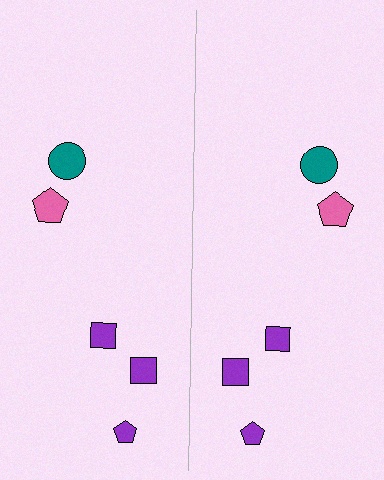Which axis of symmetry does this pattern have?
The pattern has a vertical axis of symmetry running through the center of the image.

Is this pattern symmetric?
Yes, this pattern has bilateral (reflection) symmetry.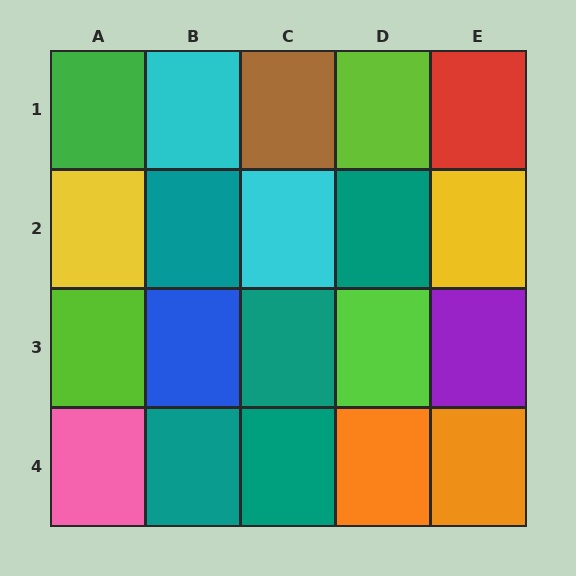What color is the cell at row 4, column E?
Orange.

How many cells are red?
1 cell is red.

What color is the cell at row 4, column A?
Pink.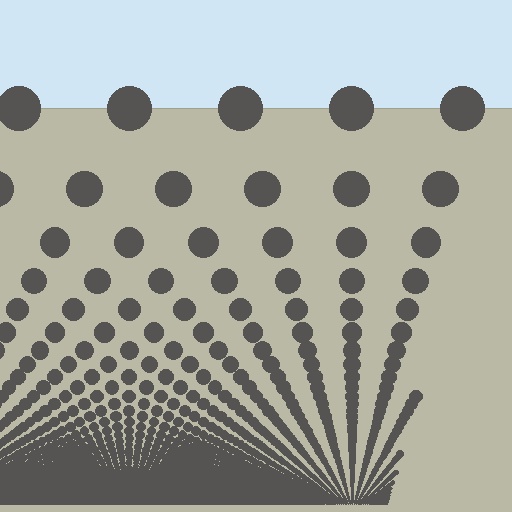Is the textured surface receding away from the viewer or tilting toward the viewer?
The surface appears to tilt toward the viewer. Texture elements get larger and sparser toward the top.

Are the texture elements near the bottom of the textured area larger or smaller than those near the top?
Smaller. The gradient is inverted — elements near the bottom are smaller and denser.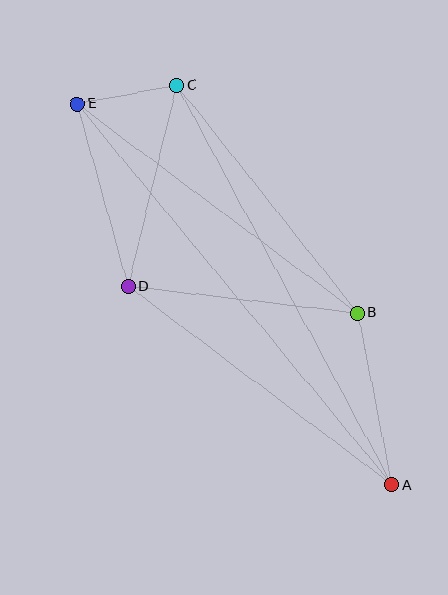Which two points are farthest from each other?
Points A and E are farthest from each other.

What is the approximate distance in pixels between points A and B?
The distance between A and B is approximately 175 pixels.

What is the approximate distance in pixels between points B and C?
The distance between B and C is approximately 291 pixels.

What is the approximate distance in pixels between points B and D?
The distance between B and D is approximately 231 pixels.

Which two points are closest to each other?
Points C and E are closest to each other.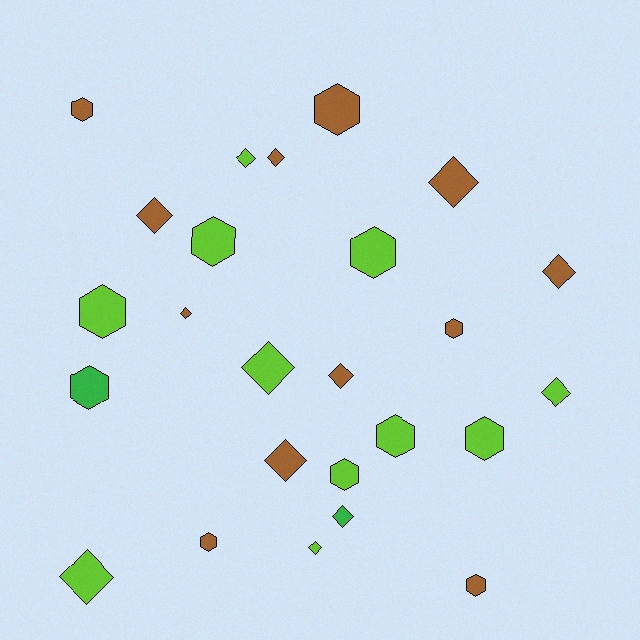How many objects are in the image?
There are 25 objects.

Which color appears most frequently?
Brown, with 12 objects.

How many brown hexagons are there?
There are 5 brown hexagons.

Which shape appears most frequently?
Diamond, with 13 objects.